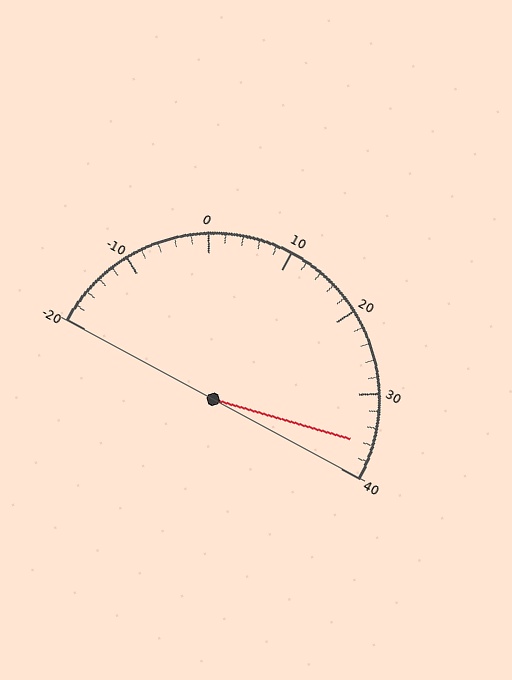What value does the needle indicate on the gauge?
The needle indicates approximately 36.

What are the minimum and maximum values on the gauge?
The gauge ranges from -20 to 40.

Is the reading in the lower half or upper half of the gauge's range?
The reading is in the upper half of the range (-20 to 40).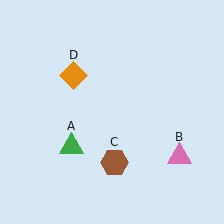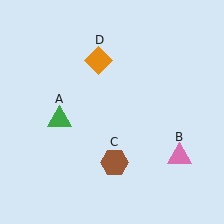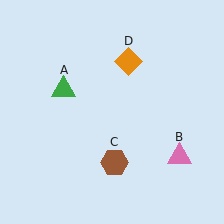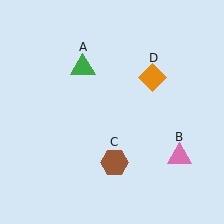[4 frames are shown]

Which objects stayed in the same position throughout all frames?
Pink triangle (object B) and brown hexagon (object C) remained stationary.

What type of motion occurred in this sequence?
The green triangle (object A), orange diamond (object D) rotated clockwise around the center of the scene.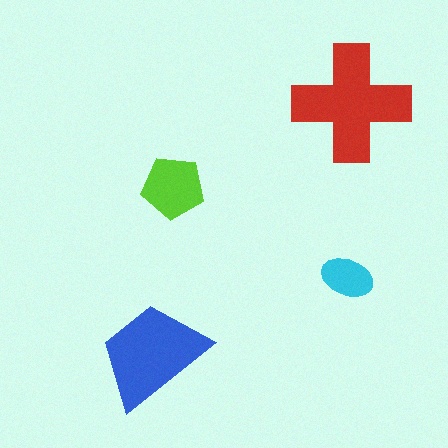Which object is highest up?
The red cross is topmost.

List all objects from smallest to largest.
The cyan ellipse, the lime pentagon, the blue trapezoid, the red cross.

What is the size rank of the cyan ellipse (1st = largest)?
4th.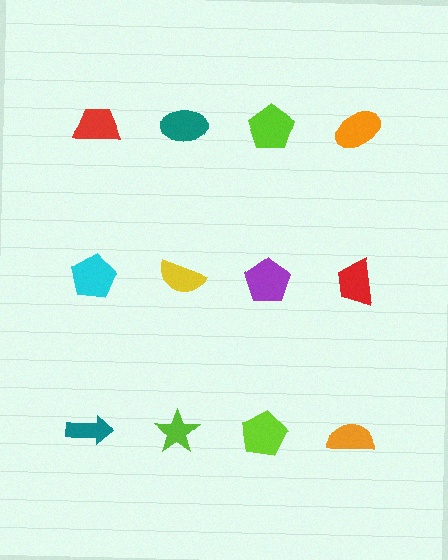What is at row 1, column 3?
A lime pentagon.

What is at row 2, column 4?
A red trapezoid.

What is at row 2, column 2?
A yellow semicircle.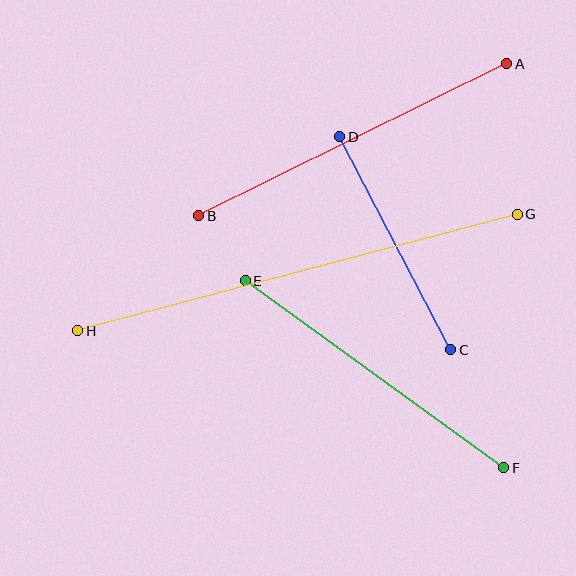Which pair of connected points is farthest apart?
Points G and H are farthest apart.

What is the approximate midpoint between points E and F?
The midpoint is at approximately (375, 374) pixels.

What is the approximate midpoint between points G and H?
The midpoint is at approximately (298, 273) pixels.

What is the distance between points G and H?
The distance is approximately 454 pixels.